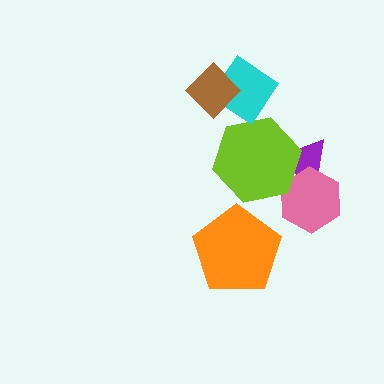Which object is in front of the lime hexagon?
The cyan diamond is in front of the lime hexagon.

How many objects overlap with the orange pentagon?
0 objects overlap with the orange pentagon.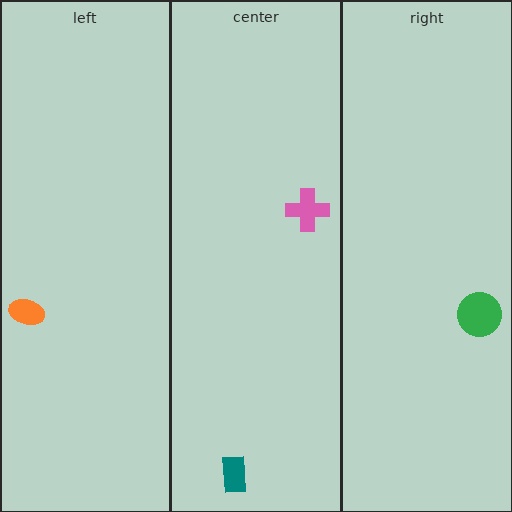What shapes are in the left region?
The orange ellipse.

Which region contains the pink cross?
The center region.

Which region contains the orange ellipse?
The left region.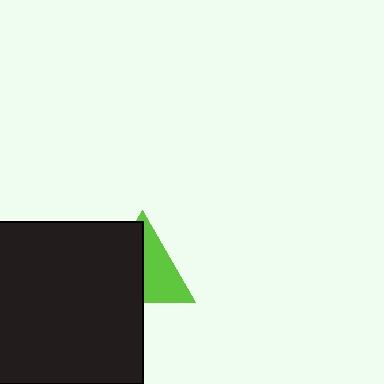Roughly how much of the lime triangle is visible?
About half of it is visible (roughly 49%).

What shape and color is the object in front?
The object in front is a black square.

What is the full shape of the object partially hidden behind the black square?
The partially hidden object is a lime triangle.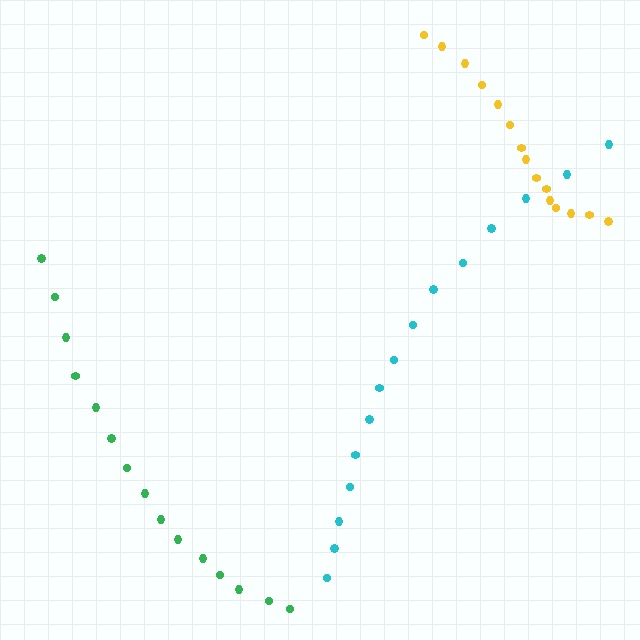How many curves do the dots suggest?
There are 3 distinct paths.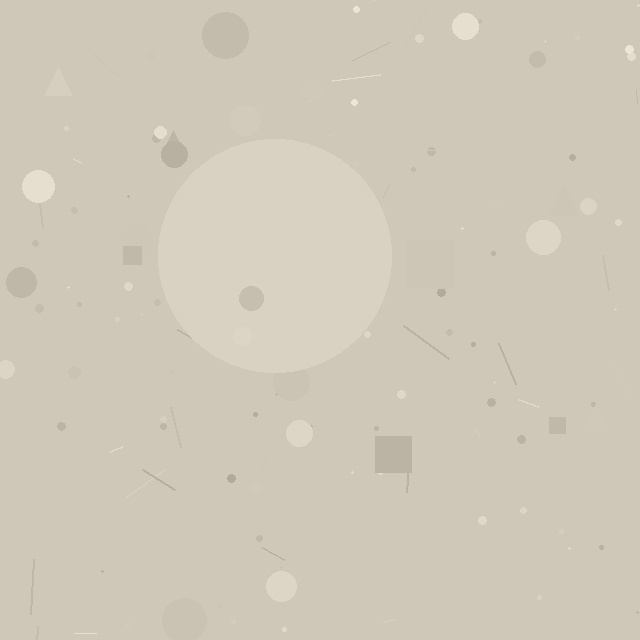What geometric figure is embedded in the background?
A circle is embedded in the background.